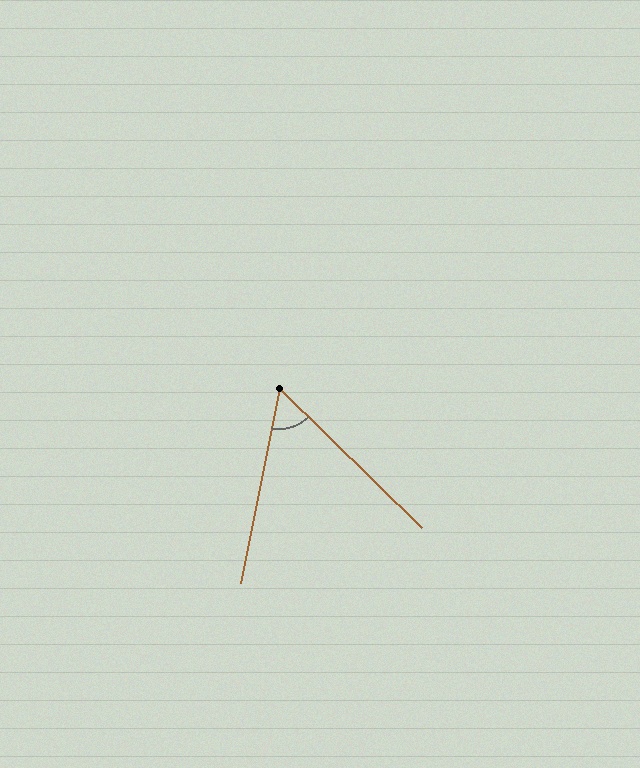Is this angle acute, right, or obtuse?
It is acute.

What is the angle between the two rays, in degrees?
Approximately 57 degrees.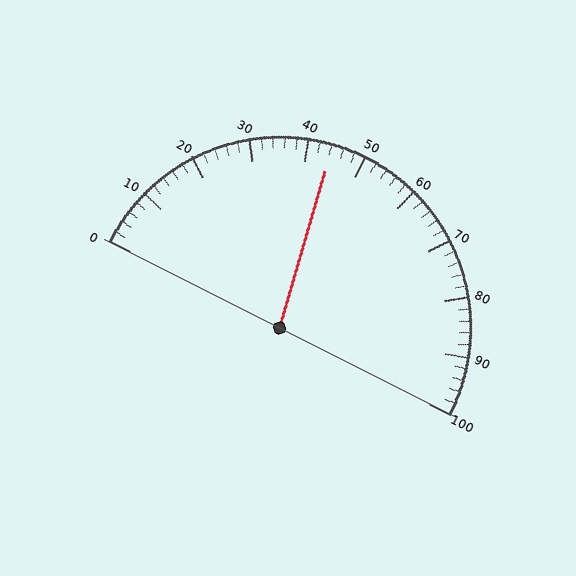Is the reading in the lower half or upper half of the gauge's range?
The reading is in the lower half of the range (0 to 100).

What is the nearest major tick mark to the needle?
The nearest major tick mark is 40.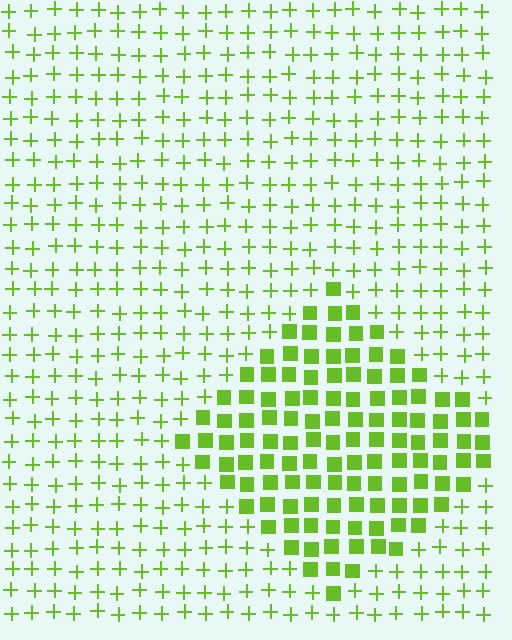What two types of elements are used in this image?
The image uses squares inside the diamond region and plus signs outside it.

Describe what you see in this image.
The image is filled with small lime elements arranged in a uniform grid. A diamond-shaped region contains squares, while the surrounding area contains plus signs. The boundary is defined purely by the change in element shape.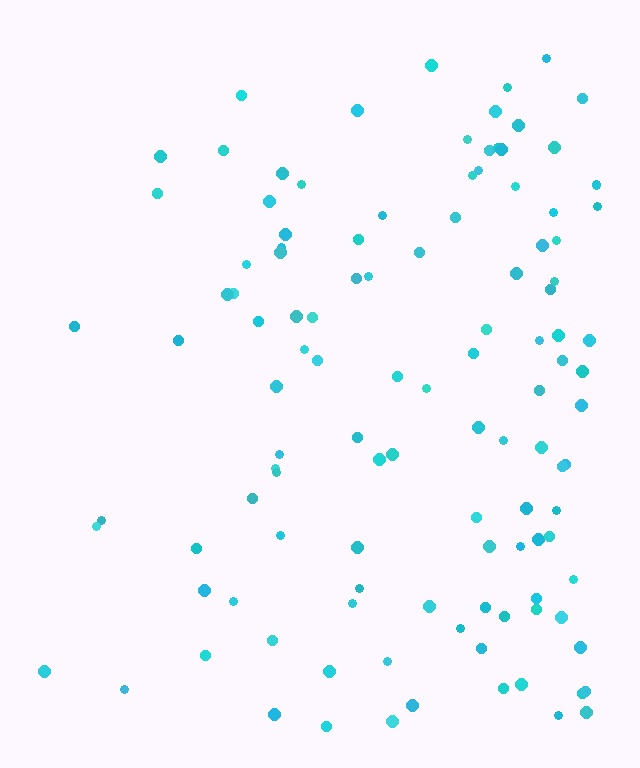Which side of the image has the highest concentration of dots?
The right.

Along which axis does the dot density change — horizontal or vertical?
Horizontal.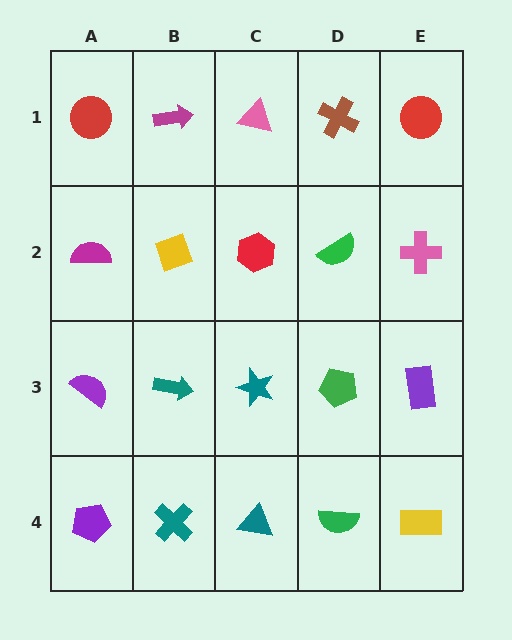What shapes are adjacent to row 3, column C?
A red hexagon (row 2, column C), a teal triangle (row 4, column C), a teal arrow (row 3, column B), a green pentagon (row 3, column D).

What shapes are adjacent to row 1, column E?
A pink cross (row 2, column E), a brown cross (row 1, column D).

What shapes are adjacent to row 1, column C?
A red hexagon (row 2, column C), a magenta arrow (row 1, column B), a brown cross (row 1, column D).